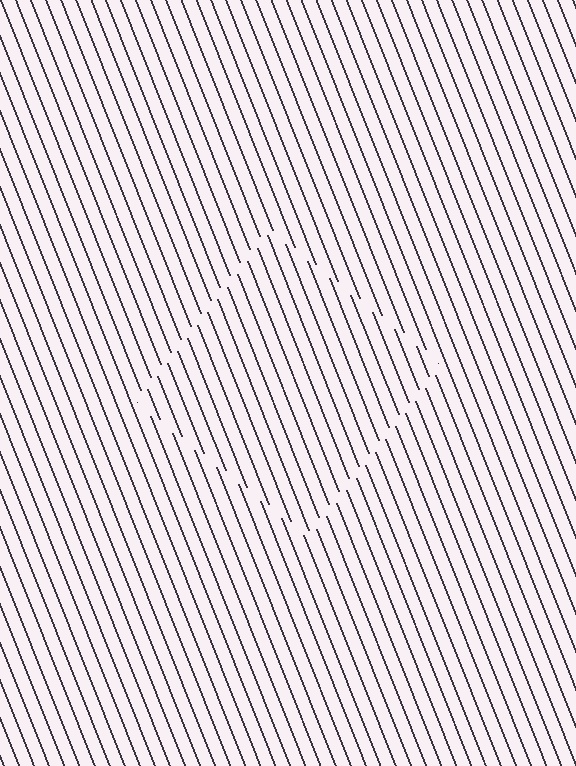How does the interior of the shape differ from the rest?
The interior of the shape contains the same grating, shifted by half a period — the contour is defined by the phase discontinuity where line-ends from the inner and outer gratings abut.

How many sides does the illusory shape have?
4 sides — the line-ends trace a square.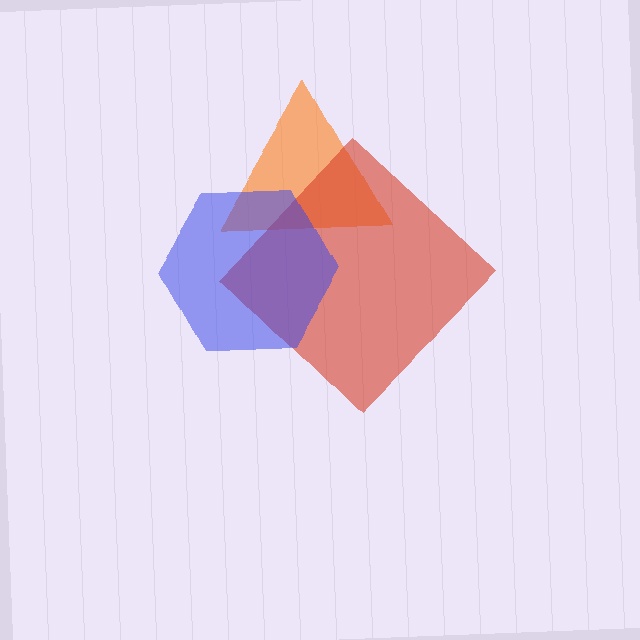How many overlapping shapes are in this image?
There are 3 overlapping shapes in the image.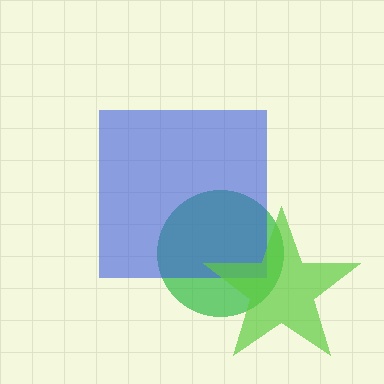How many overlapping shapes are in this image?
There are 3 overlapping shapes in the image.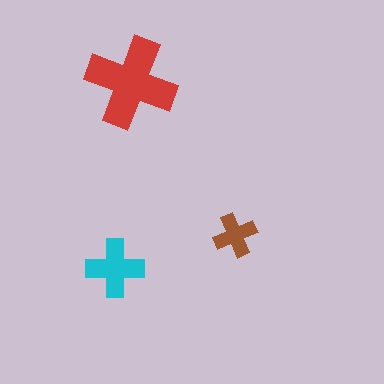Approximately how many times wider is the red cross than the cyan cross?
About 1.5 times wider.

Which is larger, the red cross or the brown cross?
The red one.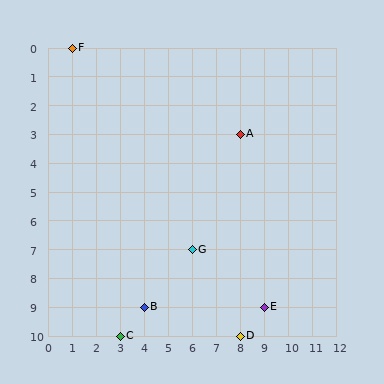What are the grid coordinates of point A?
Point A is at grid coordinates (8, 3).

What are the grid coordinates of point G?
Point G is at grid coordinates (6, 7).